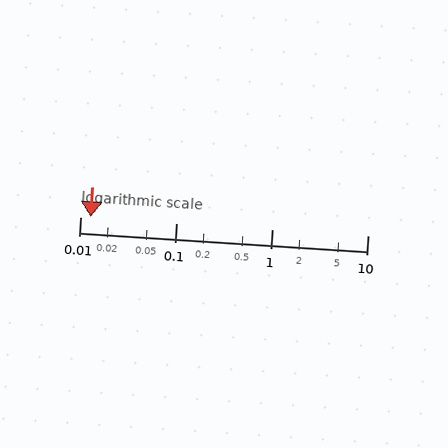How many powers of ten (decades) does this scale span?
The scale spans 3 decades, from 0.01 to 10.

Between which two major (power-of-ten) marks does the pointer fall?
The pointer is between 0.01 and 0.1.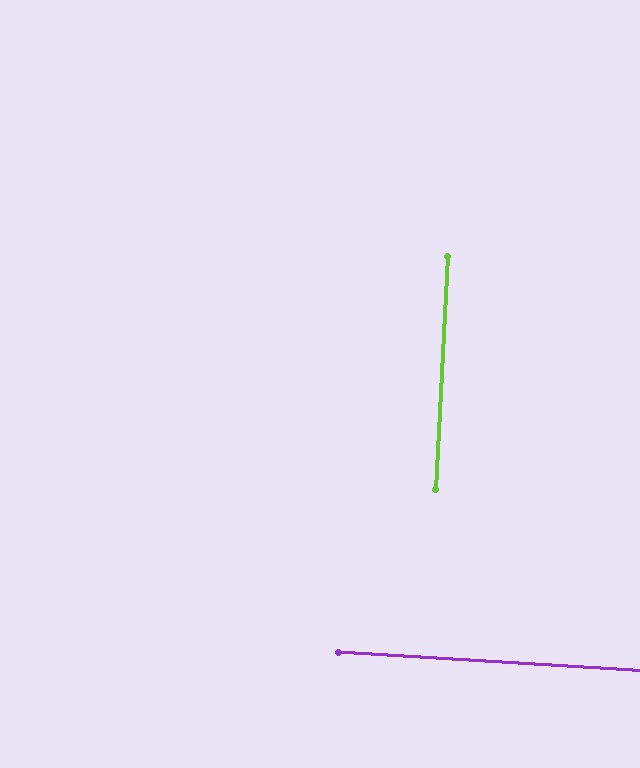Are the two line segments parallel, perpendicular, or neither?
Perpendicular — they meet at approximately 89°.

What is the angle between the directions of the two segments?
Approximately 89 degrees.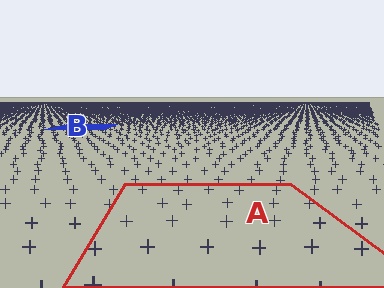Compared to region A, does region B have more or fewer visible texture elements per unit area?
Region B has more texture elements per unit area — they are packed more densely because it is farther away.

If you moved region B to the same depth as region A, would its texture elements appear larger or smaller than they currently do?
They would appear larger. At a closer depth, the same texture elements are projected at a bigger on-screen size.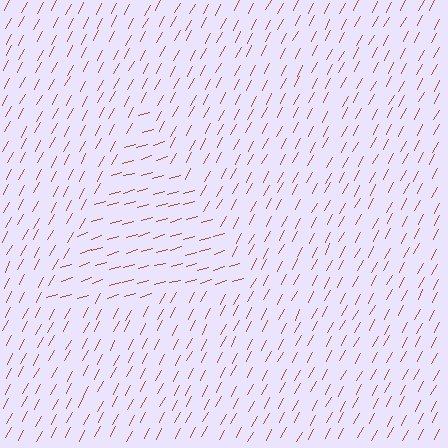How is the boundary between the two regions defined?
The boundary is defined purely by a change in line orientation (approximately 45 degrees difference). All lines are the same color and thickness.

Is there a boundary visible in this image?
Yes, there is a texture boundary formed by a change in line orientation.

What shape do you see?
I see a triangle.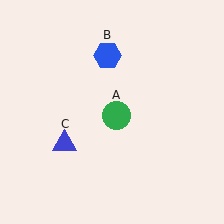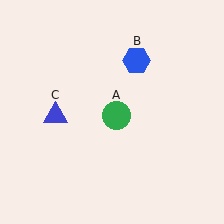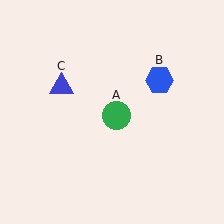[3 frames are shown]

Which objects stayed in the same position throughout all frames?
Green circle (object A) remained stationary.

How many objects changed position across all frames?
2 objects changed position: blue hexagon (object B), blue triangle (object C).